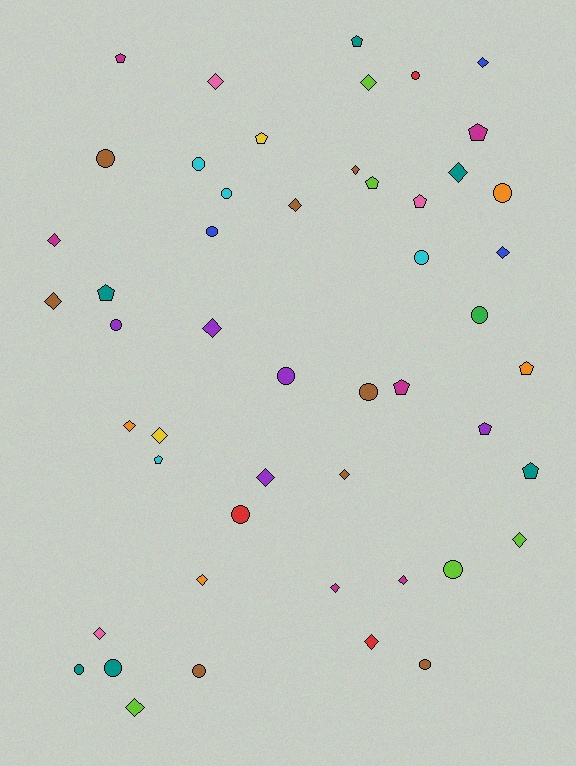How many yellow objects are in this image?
There are 2 yellow objects.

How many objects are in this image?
There are 50 objects.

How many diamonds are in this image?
There are 21 diamonds.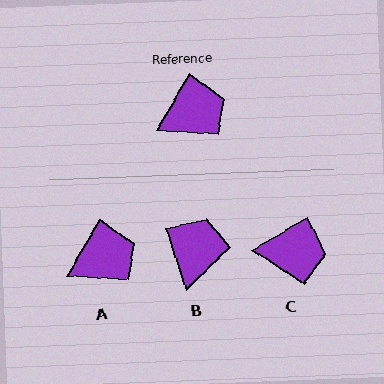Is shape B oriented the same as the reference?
No, it is off by about 49 degrees.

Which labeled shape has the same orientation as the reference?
A.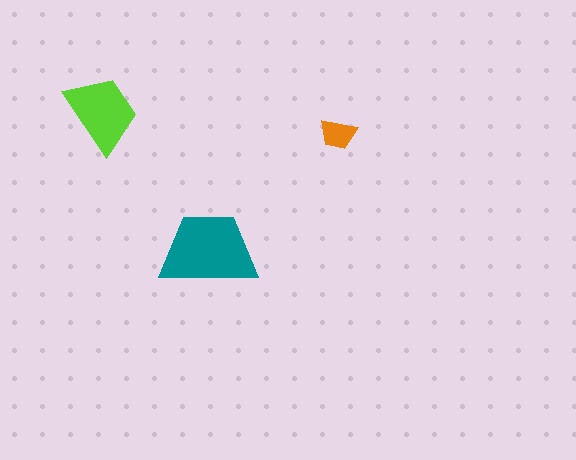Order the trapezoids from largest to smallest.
the teal one, the lime one, the orange one.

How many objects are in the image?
There are 3 objects in the image.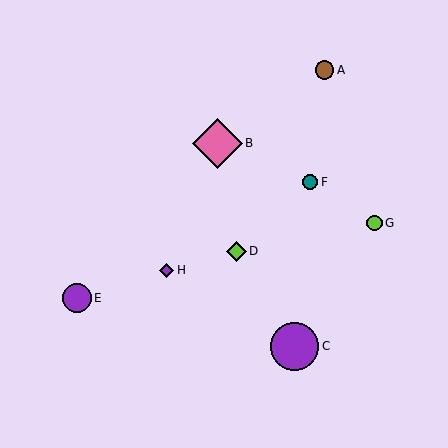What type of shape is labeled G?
Shape G is a lime circle.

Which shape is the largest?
The pink diamond (labeled B) is the largest.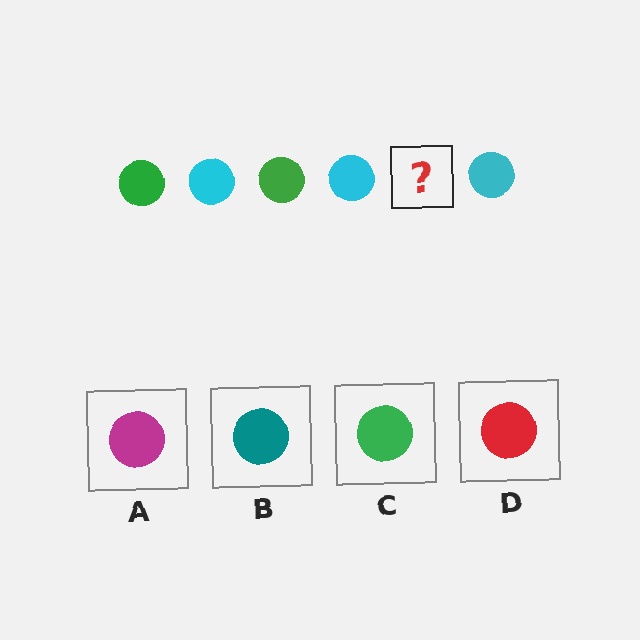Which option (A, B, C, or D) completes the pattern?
C.